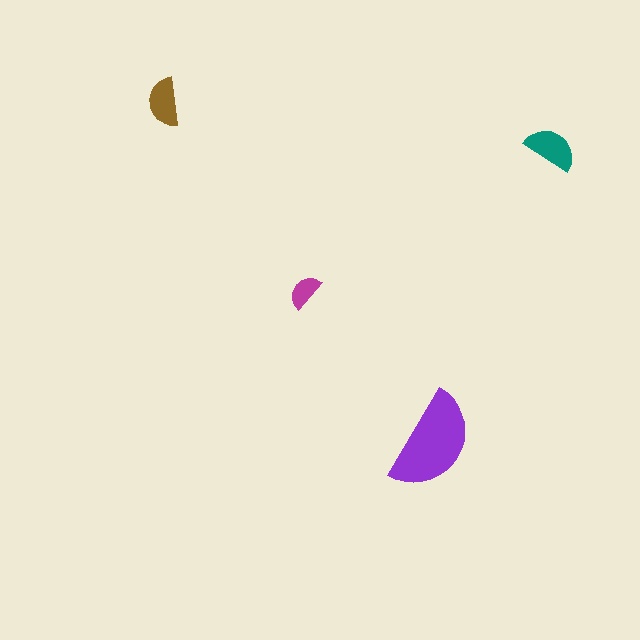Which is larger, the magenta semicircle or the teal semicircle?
The teal one.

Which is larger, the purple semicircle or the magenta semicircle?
The purple one.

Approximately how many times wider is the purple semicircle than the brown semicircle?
About 2 times wider.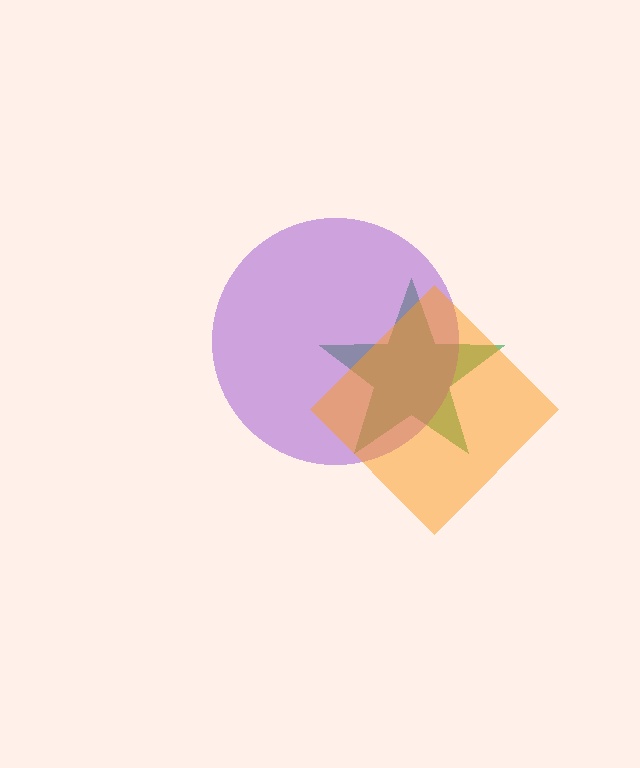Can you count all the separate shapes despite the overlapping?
Yes, there are 3 separate shapes.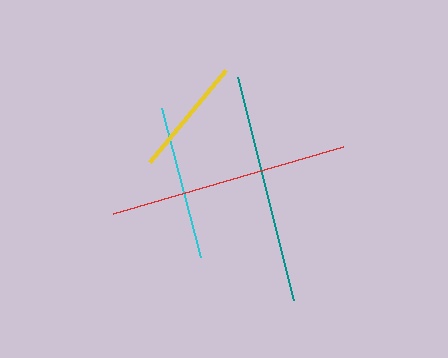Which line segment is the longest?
The red line is the longest at approximately 240 pixels.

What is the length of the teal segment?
The teal segment is approximately 230 pixels long.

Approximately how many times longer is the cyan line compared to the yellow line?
The cyan line is approximately 1.3 times the length of the yellow line.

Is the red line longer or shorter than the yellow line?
The red line is longer than the yellow line.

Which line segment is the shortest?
The yellow line is the shortest at approximately 119 pixels.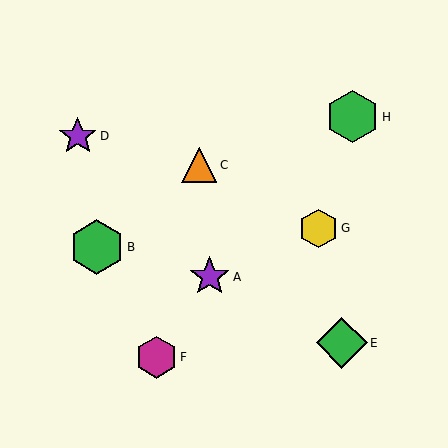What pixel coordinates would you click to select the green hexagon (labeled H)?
Click at (353, 117) to select the green hexagon H.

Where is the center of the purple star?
The center of the purple star is at (78, 136).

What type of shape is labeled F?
Shape F is a magenta hexagon.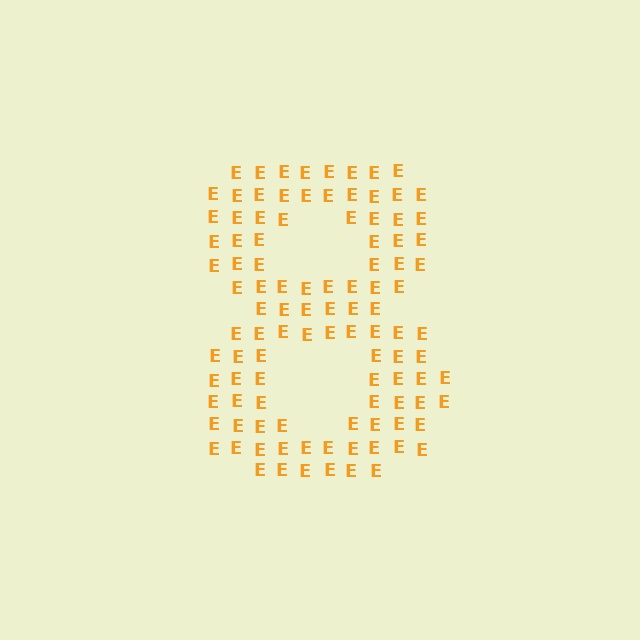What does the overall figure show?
The overall figure shows the digit 8.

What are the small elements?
The small elements are letter E's.